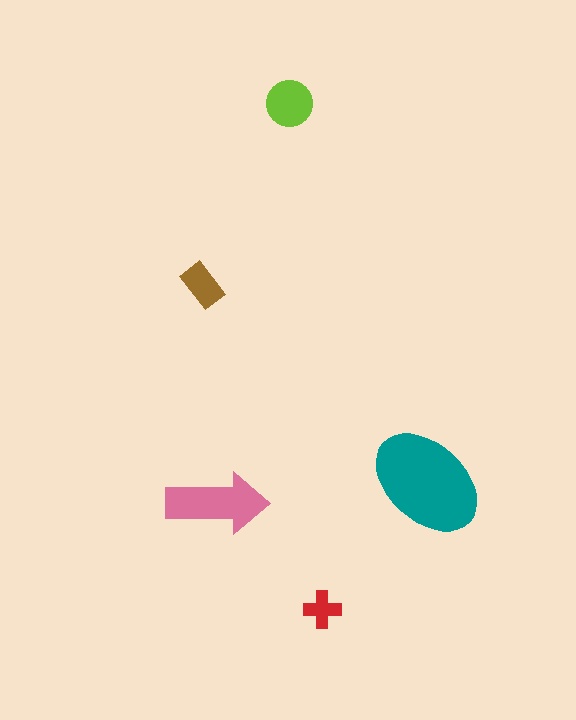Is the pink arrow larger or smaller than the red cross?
Larger.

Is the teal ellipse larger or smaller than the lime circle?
Larger.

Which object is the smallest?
The red cross.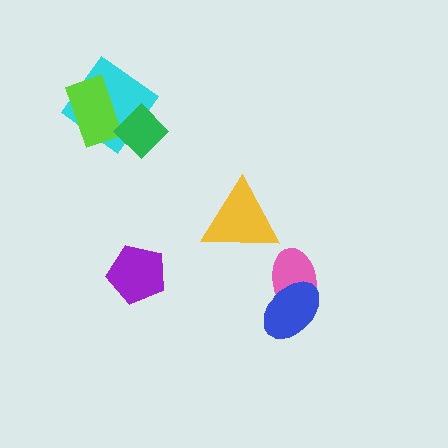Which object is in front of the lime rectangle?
The green diamond is in front of the lime rectangle.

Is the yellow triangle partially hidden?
No, no other shape covers it.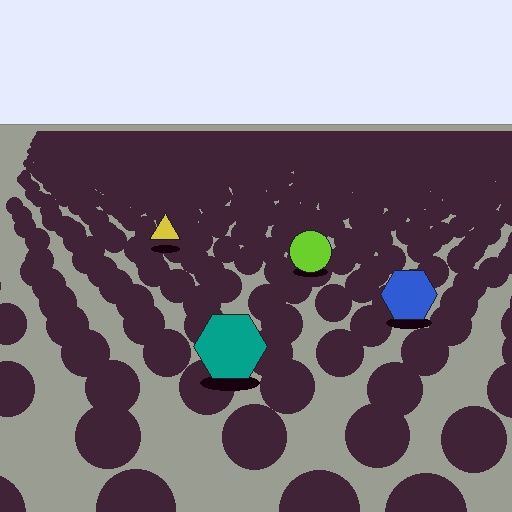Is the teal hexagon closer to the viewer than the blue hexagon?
Yes. The teal hexagon is closer — you can tell from the texture gradient: the ground texture is coarser near it.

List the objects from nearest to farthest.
From nearest to farthest: the teal hexagon, the blue hexagon, the lime circle, the yellow triangle.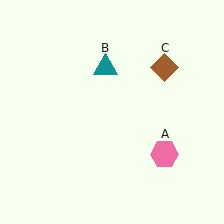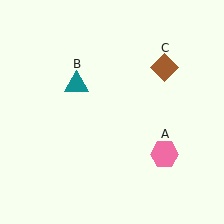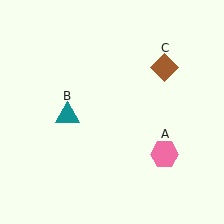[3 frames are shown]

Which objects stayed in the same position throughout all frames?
Pink hexagon (object A) and brown diamond (object C) remained stationary.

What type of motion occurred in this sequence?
The teal triangle (object B) rotated counterclockwise around the center of the scene.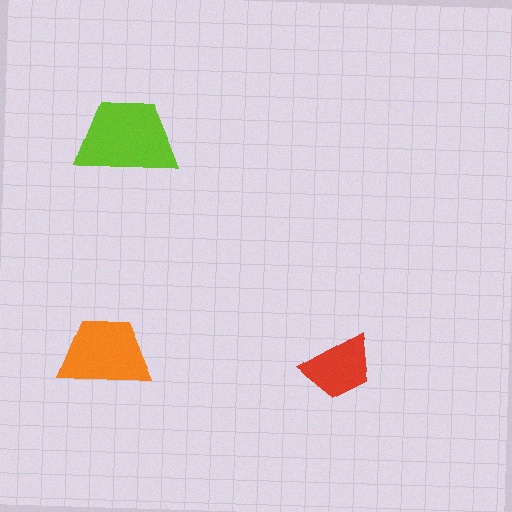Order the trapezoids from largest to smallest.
the lime one, the orange one, the red one.